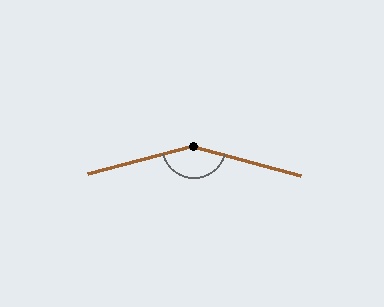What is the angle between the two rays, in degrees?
Approximately 150 degrees.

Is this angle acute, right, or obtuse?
It is obtuse.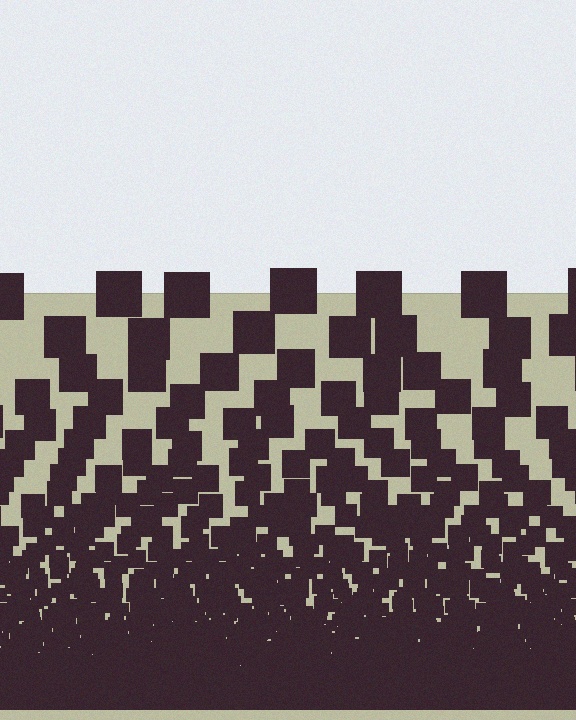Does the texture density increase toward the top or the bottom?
Density increases toward the bottom.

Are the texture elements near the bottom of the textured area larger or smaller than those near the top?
Smaller. The gradient is inverted — elements near the bottom are smaller and denser.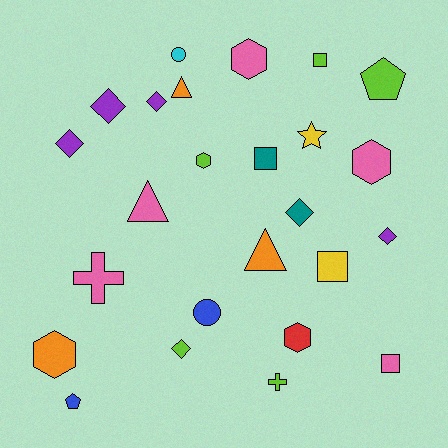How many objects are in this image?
There are 25 objects.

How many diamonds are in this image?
There are 6 diamonds.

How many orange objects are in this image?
There are 3 orange objects.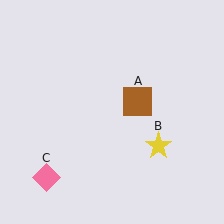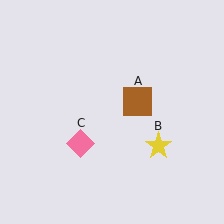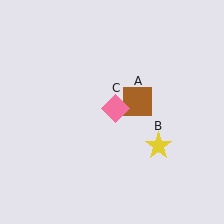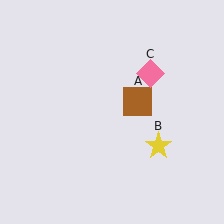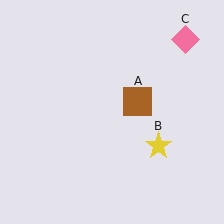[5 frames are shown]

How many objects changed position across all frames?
1 object changed position: pink diamond (object C).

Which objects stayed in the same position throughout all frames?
Brown square (object A) and yellow star (object B) remained stationary.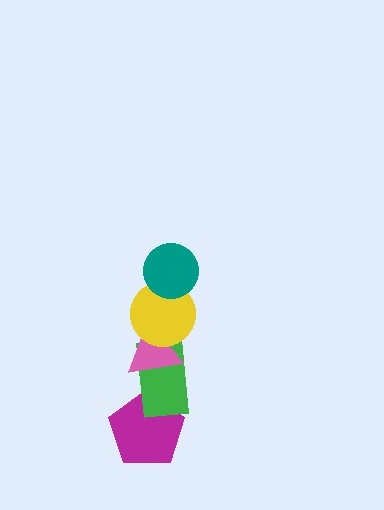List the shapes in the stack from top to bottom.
From top to bottom: the teal circle, the yellow circle, the pink triangle, the green rectangle, the magenta pentagon.